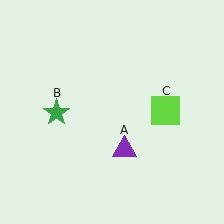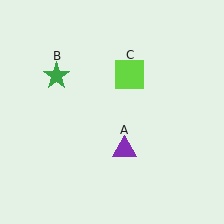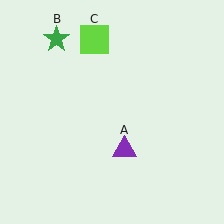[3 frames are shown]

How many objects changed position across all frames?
2 objects changed position: green star (object B), lime square (object C).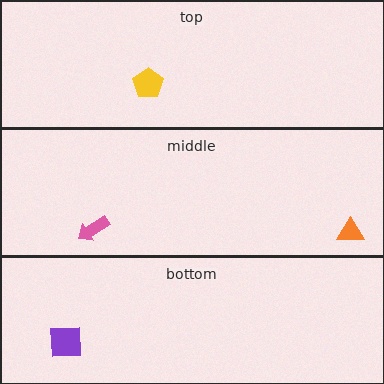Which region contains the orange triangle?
The middle region.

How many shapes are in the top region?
1.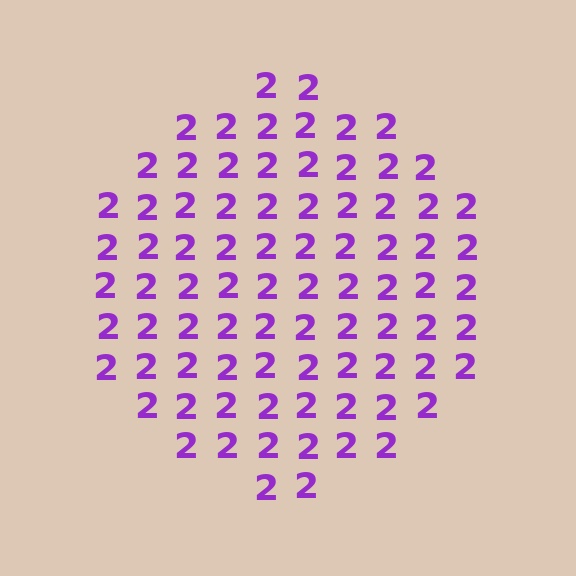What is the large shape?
The large shape is a circle.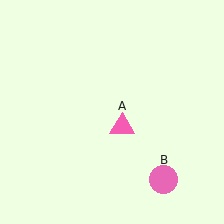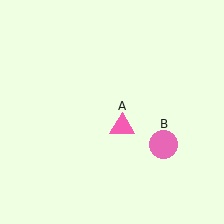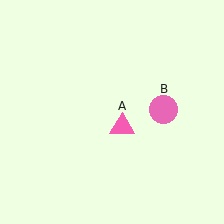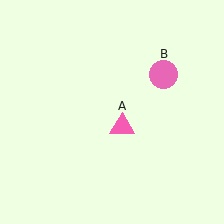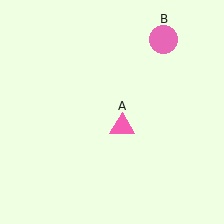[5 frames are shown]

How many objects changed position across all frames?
1 object changed position: pink circle (object B).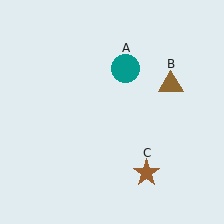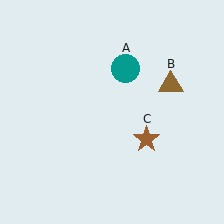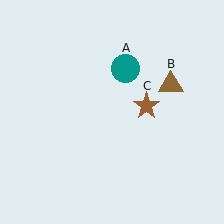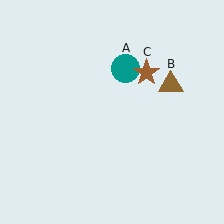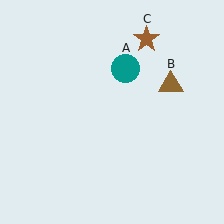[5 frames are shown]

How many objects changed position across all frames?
1 object changed position: brown star (object C).